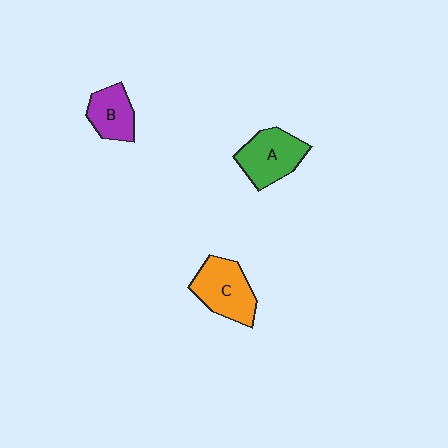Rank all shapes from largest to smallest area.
From largest to smallest: C (orange), A (green), B (purple).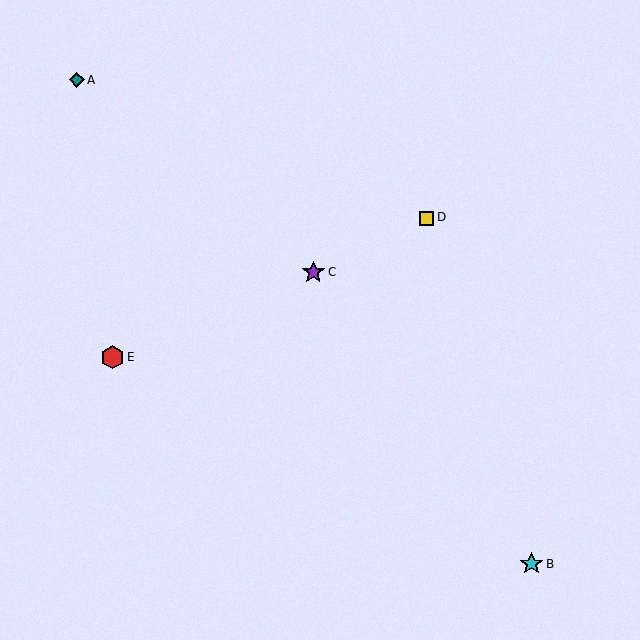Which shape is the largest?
The red hexagon (labeled E) is the largest.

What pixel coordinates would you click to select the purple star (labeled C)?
Click at (313, 272) to select the purple star C.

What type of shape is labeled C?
Shape C is a purple star.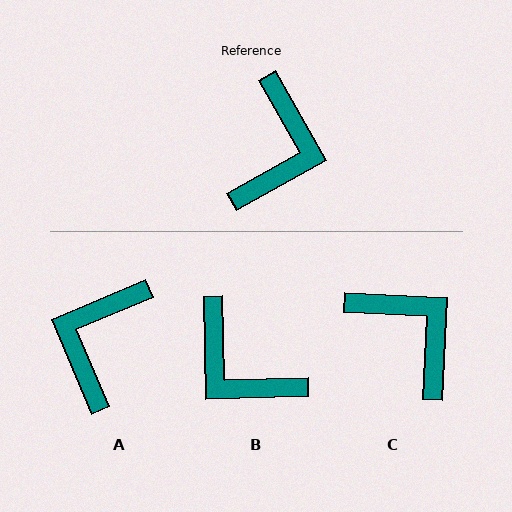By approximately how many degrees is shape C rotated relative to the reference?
Approximately 58 degrees counter-clockwise.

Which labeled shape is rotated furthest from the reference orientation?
A, about 174 degrees away.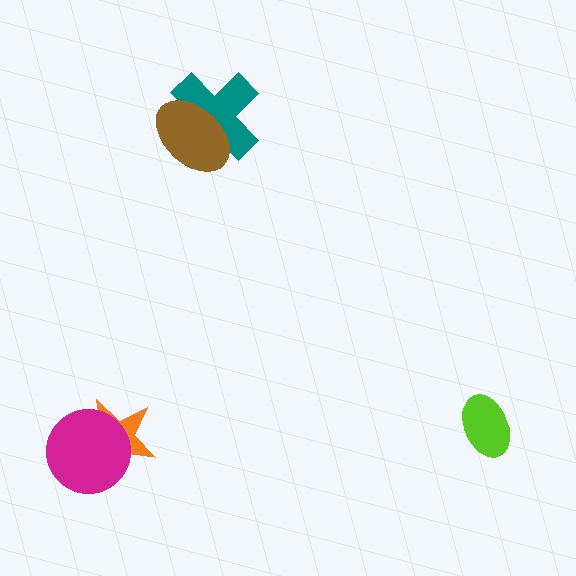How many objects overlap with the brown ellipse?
1 object overlaps with the brown ellipse.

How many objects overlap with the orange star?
1 object overlaps with the orange star.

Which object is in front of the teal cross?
The brown ellipse is in front of the teal cross.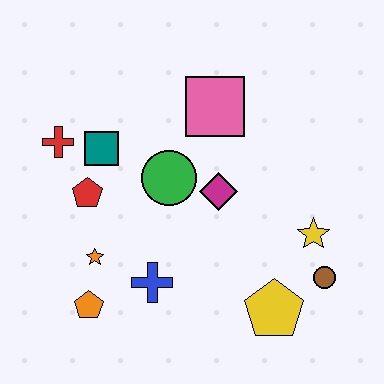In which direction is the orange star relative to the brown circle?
The orange star is to the left of the brown circle.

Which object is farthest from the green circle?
The brown circle is farthest from the green circle.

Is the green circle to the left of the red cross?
No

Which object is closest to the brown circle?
The yellow star is closest to the brown circle.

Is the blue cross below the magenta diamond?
Yes